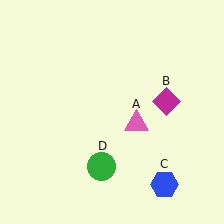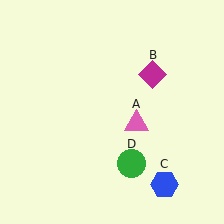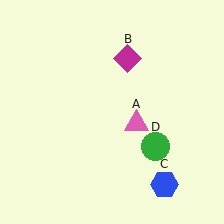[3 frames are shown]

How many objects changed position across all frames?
2 objects changed position: magenta diamond (object B), green circle (object D).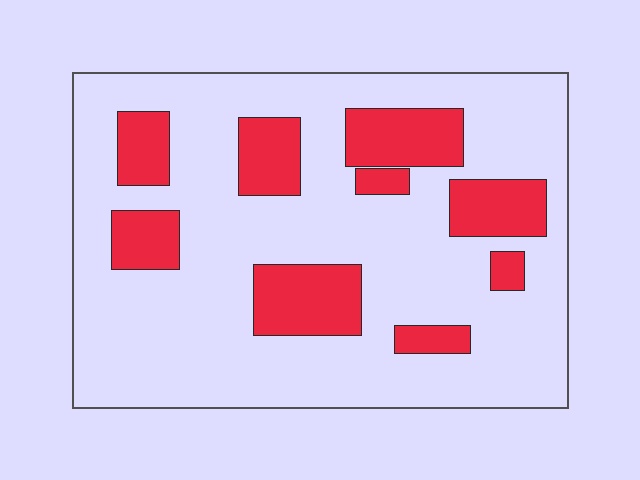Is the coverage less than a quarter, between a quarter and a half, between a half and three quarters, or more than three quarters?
Less than a quarter.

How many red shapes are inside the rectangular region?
9.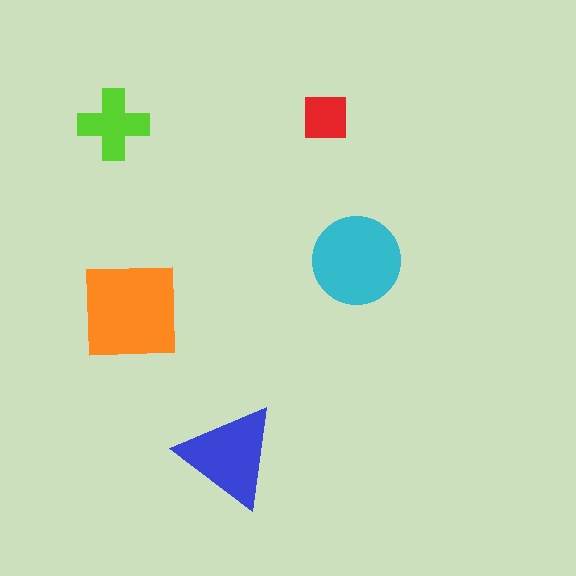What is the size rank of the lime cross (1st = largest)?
4th.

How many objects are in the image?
There are 5 objects in the image.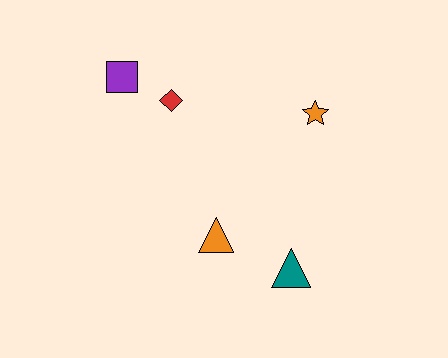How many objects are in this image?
There are 5 objects.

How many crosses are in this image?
There are no crosses.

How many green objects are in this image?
There are no green objects.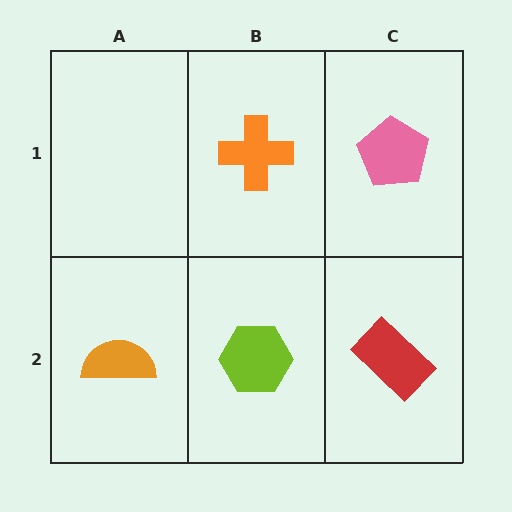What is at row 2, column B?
A lime hexagon.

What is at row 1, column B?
An orange cross.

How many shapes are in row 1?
2 shapes.